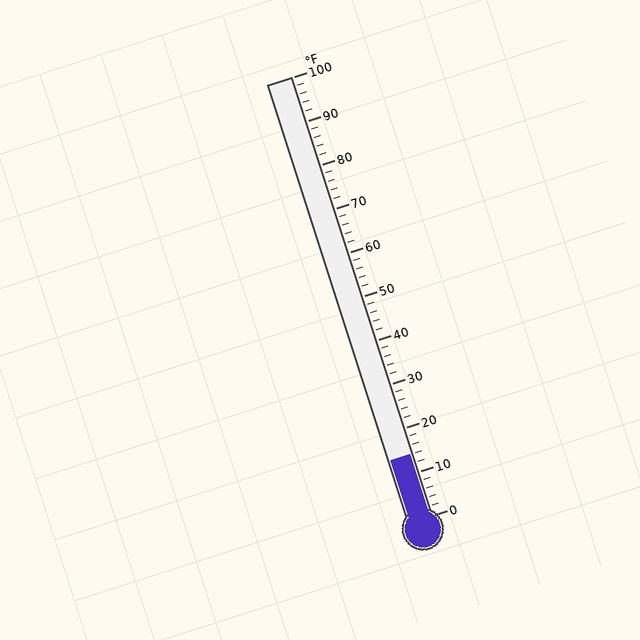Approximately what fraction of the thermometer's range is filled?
The thermometer is filled to approximately 15% of its range.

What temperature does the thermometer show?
The thermometer shows approximately 14°F.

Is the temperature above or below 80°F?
The temperature is below 80°F.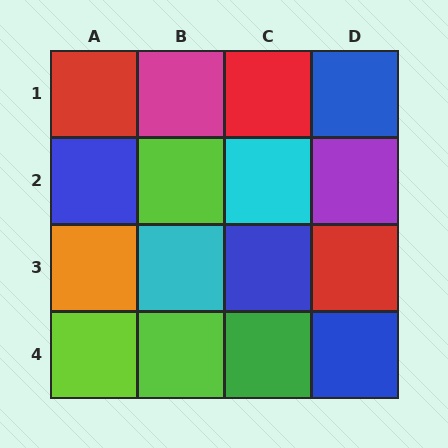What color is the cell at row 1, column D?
Blue.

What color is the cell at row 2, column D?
Purple.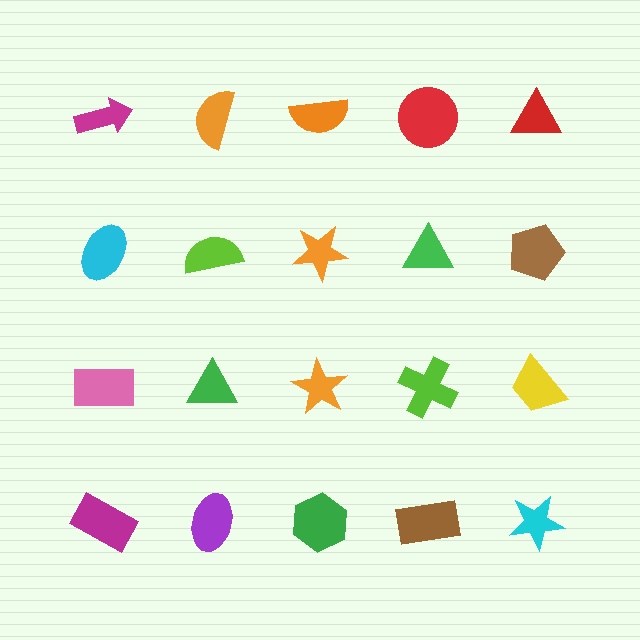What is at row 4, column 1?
A magenta rectangle.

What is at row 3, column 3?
An orange star.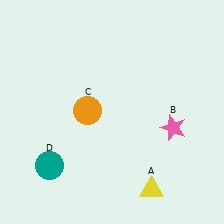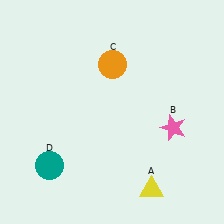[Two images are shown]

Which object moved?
The orange circle (C) moved up.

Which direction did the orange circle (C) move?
The orange circle (C) moved up.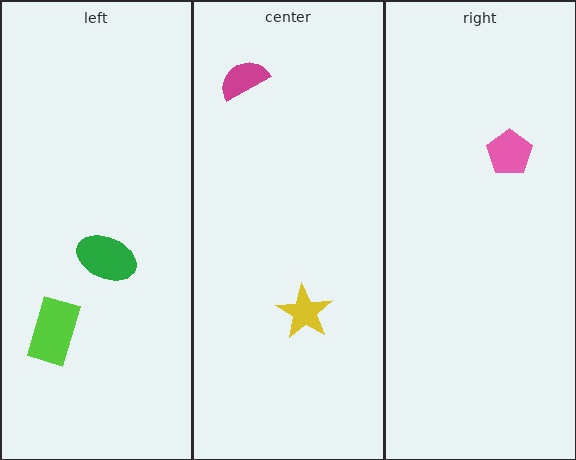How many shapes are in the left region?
2.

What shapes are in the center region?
The magenta semicircle, the yellow star.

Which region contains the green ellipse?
The left region.